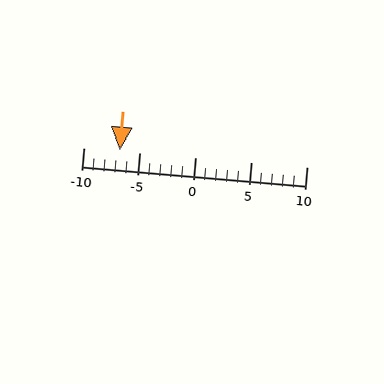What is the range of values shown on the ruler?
The ruler shows values from -10 to 10.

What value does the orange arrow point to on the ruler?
The orange arrow points to approximately -7.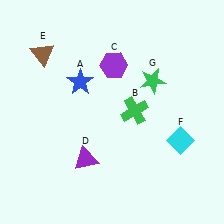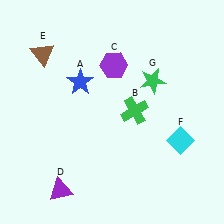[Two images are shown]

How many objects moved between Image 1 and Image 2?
1 object moved between the two images.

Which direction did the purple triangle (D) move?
The purple triangle (D) moved down.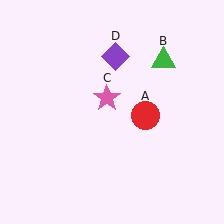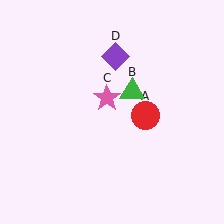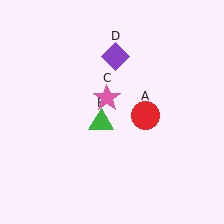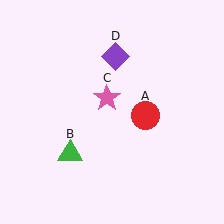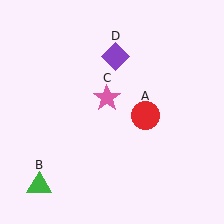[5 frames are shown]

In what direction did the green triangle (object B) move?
The green triangle (object B) moved down and to the left.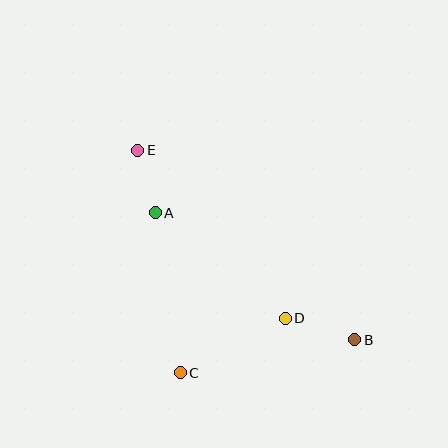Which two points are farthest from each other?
Points B and E are farthest from each other.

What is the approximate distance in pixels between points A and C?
The distance between A and C is approximately 162 pixels.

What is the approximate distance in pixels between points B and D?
The distance between B and D is approximately 73 pixels.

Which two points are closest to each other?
Points A and E are closest to each other.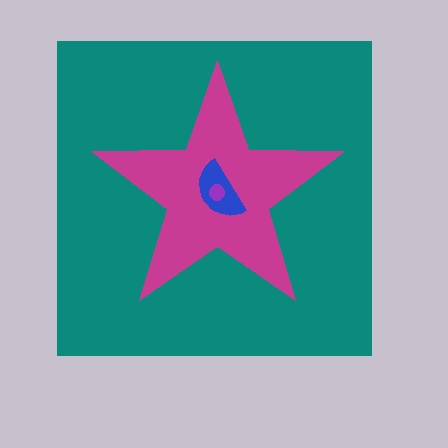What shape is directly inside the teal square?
The magenta star.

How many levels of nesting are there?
4.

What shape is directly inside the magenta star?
The blue semicircle.